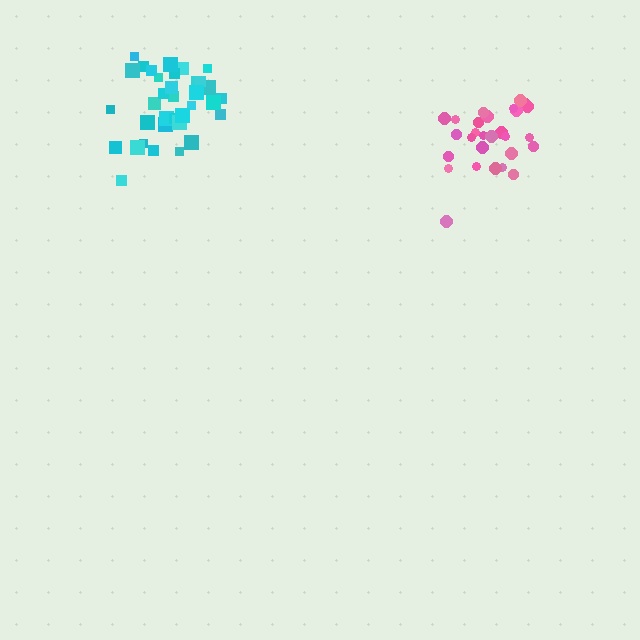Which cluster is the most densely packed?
Cyan.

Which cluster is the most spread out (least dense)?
Pink.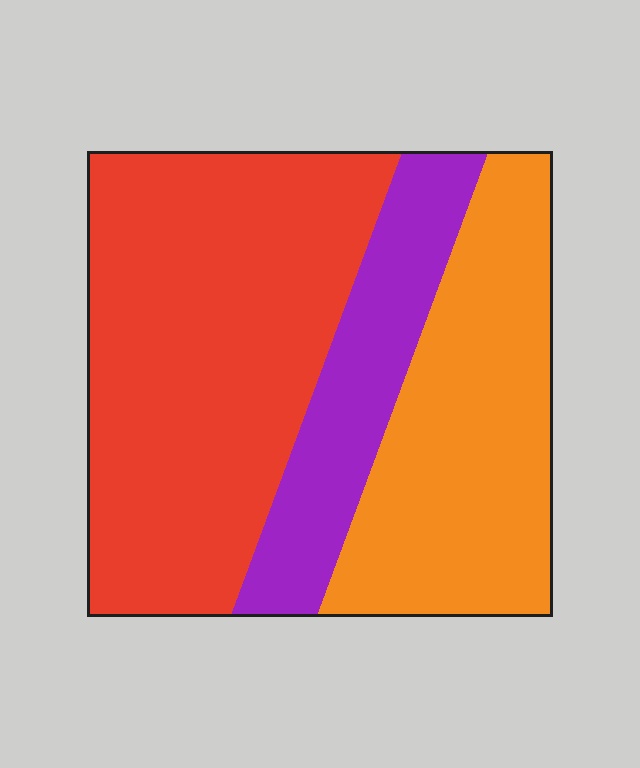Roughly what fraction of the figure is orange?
Orange covers around 30% of the figure.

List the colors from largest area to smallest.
From largest to smallest: red, orange, purple.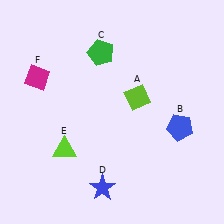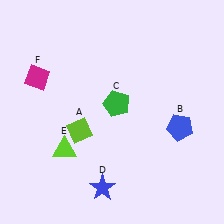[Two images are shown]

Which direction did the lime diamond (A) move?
The lime diamond (A) moved left.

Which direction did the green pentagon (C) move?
The green pentagon (C) moved down.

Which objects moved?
The objects that moved are: the lime diamond (A), the green pentagon (C).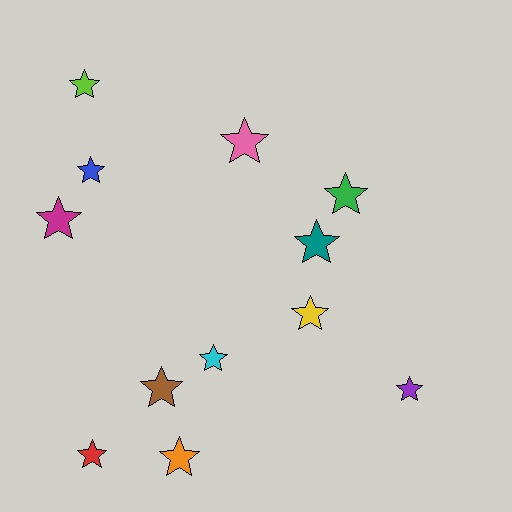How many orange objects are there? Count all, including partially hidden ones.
There is 1 orange object.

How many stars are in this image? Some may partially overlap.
There are 12 stars.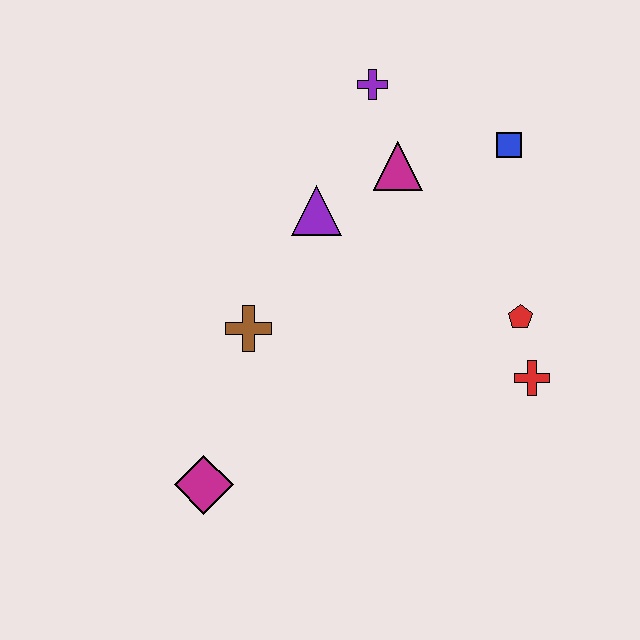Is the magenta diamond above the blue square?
No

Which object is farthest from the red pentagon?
The magenta diamond is farthest from the red pentagon.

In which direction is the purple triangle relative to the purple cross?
The purple triangle is below the purple cross.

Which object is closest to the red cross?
The red pentagon is closest to the red cross.